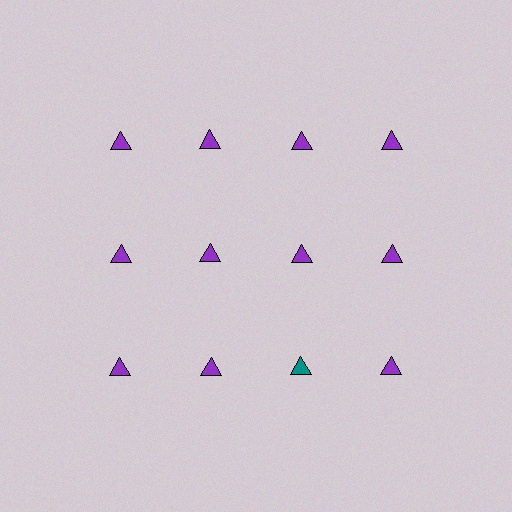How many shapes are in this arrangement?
There are 12 shapes arranged in a grid pattern.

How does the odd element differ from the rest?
It has a different color: teal instead of purple.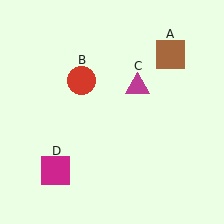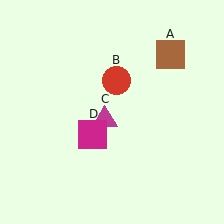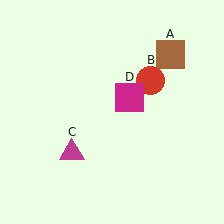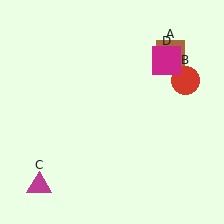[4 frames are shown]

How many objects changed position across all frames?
3 objects changed position: red circle (object B), magenta triangle (object C), magenta square (object D).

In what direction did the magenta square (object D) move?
The magenta square (object D) moved up and to the right.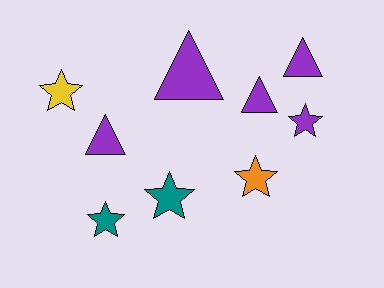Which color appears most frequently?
Purple, with 5 objects.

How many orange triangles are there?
There are no orange triangles.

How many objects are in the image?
There are 9 objects.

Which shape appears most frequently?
Star, with 5 objects.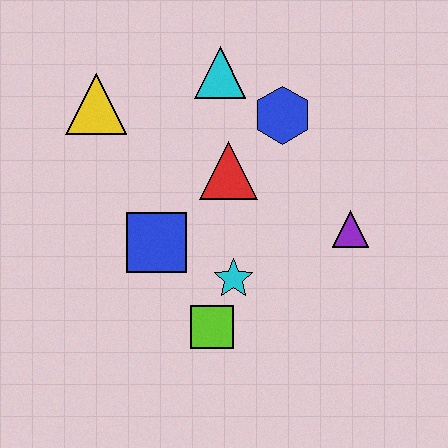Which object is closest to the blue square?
The cyan star is closest to the blue square.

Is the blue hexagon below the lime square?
No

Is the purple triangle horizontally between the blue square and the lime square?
No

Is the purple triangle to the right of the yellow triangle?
Yes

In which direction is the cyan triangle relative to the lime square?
The cyan triangle is above the lime square.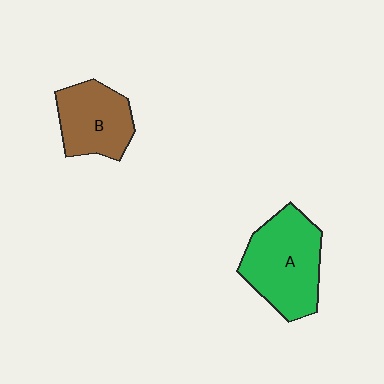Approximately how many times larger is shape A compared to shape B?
Approximately 1.4 times.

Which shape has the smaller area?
Shape B (brown).